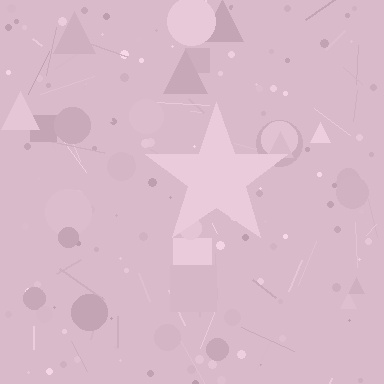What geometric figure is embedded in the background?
A star is embedded in the background.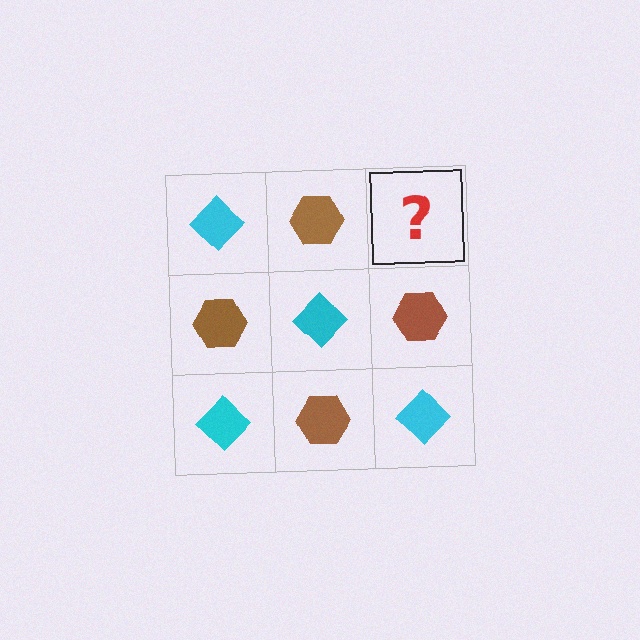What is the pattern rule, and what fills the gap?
The rule is that it alternates cyan diamond and brown hexagon in a checkerboard pattern. The gap should be filled with a cyan diamond.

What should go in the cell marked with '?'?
The missing cell should contain a cyan diamond.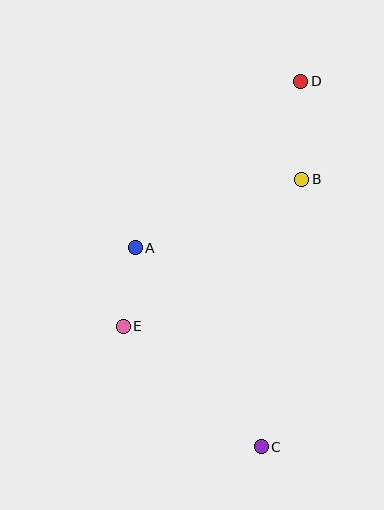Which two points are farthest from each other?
Points C and D are farthest from each other.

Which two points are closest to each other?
Points A and E are closest to each other.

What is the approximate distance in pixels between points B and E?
The distance between B and E is approximately 231 pixels.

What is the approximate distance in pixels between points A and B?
The distance between A and B is approximately 180 pixels.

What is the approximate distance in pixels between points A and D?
The distance between A and D is approximately 235 pixels.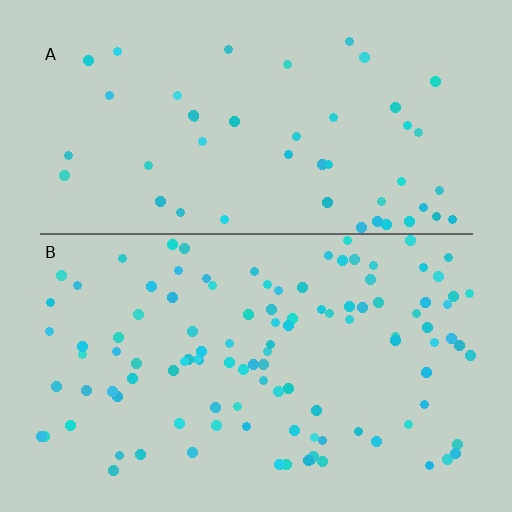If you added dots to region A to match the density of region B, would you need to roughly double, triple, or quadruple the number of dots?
Approximately double.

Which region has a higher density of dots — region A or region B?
B (the bottom).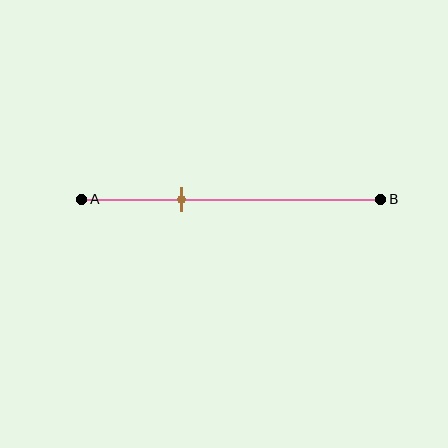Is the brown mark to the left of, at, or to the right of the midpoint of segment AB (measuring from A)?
The brown mark is to the left of the midpoint of segment AB.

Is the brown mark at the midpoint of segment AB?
No, the mark is at about 35% from A, not at the 50% midpoint.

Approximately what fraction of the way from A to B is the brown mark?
The brown mark is approximately 35% of the way from A to B.